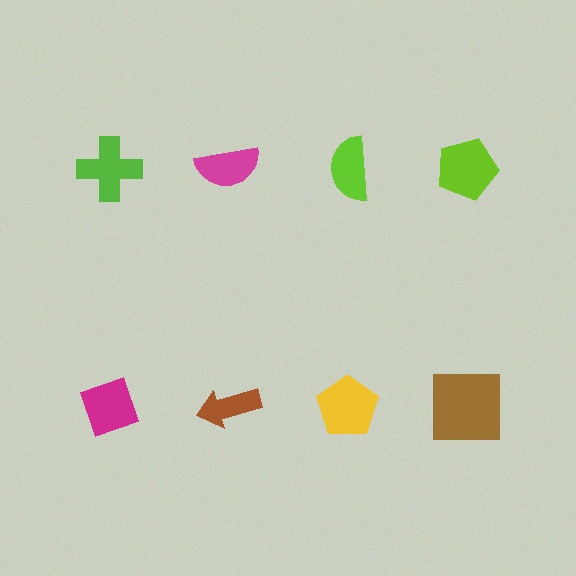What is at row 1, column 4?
A lime pentagon.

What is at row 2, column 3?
A yellow pentagon.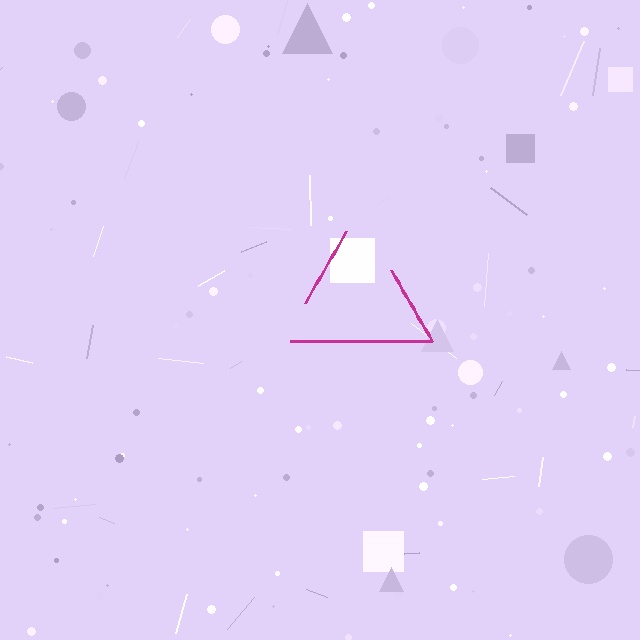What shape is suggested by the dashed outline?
The dashed outline suggests a triangle.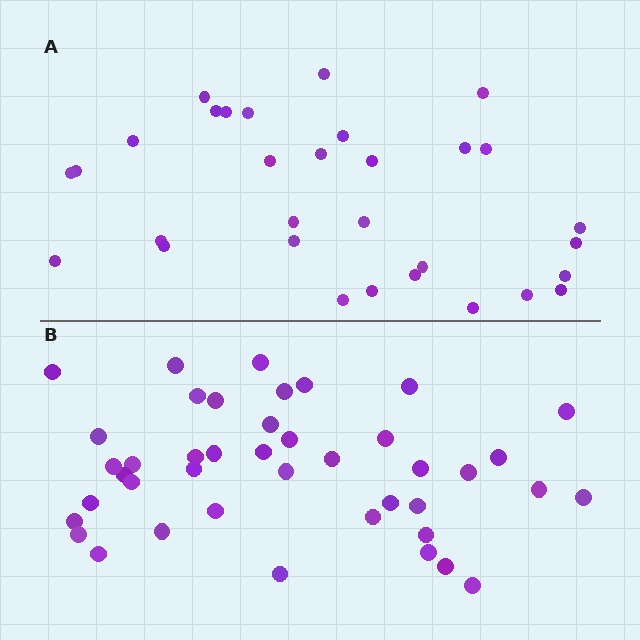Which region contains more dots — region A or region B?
Region B (the bottom region) has more dots.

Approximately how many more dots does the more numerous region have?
Region B has roughly 12 or so more dots than region A.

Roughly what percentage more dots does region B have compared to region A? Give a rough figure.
About 35% more.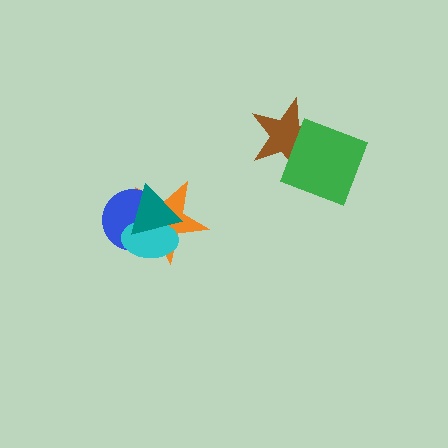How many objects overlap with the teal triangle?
3 objects overlap with the teal triangle.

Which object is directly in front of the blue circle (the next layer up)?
The cyan ellipse is directly in front of the blue circle.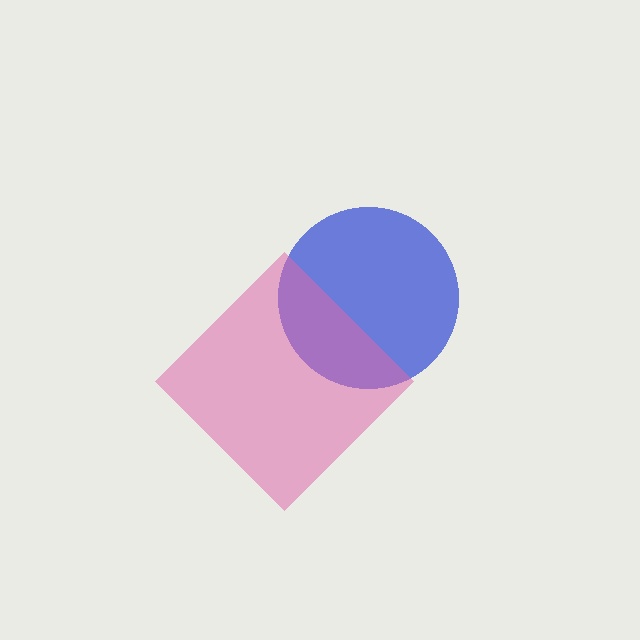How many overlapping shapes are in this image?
There are 2 overlapping shapes in the image.